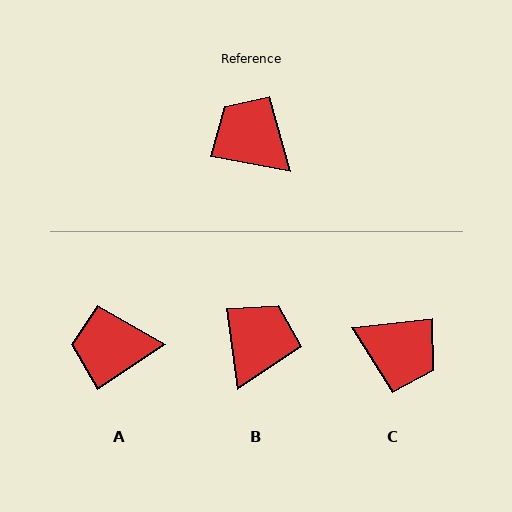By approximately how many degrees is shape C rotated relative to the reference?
Approximately 164 degrees clockwise.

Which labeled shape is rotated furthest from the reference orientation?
C, about 164 degrees away.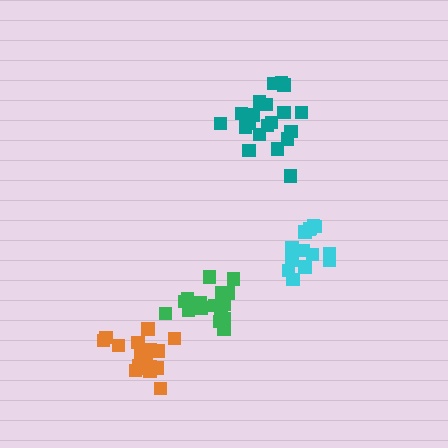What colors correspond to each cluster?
The clusters are colored: cyan, green, teal, orange.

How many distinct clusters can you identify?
There are 4 distinct clusters.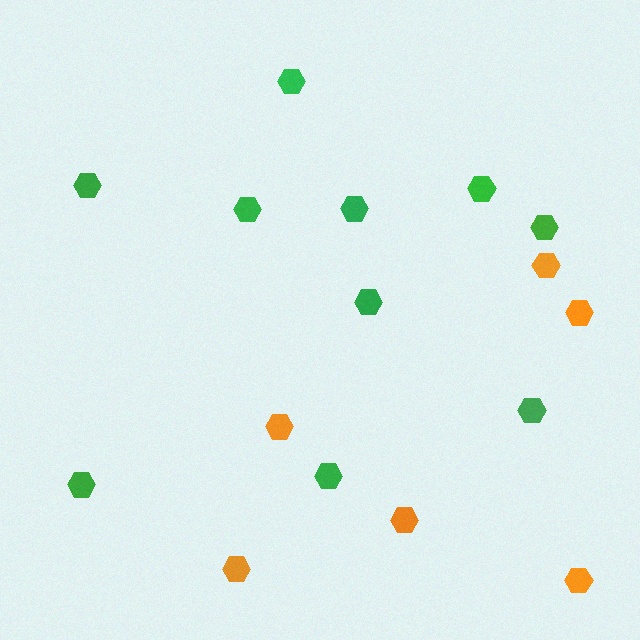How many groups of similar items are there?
There are 2 groups: one group of orange hexagons (6) and one group of green hexagons (10).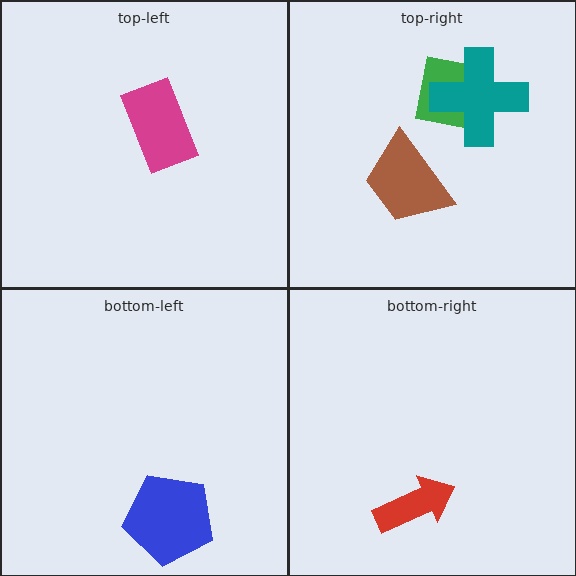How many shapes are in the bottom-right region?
1.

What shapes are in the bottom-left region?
The blue pentagon.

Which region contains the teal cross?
The top-right region.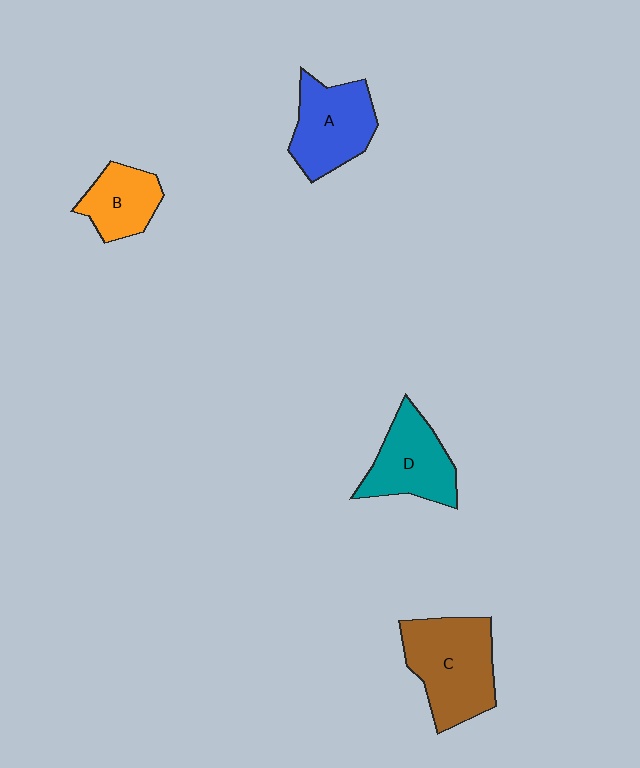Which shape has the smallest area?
Shape B (orange).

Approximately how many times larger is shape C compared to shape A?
Approximately 1.2 times.